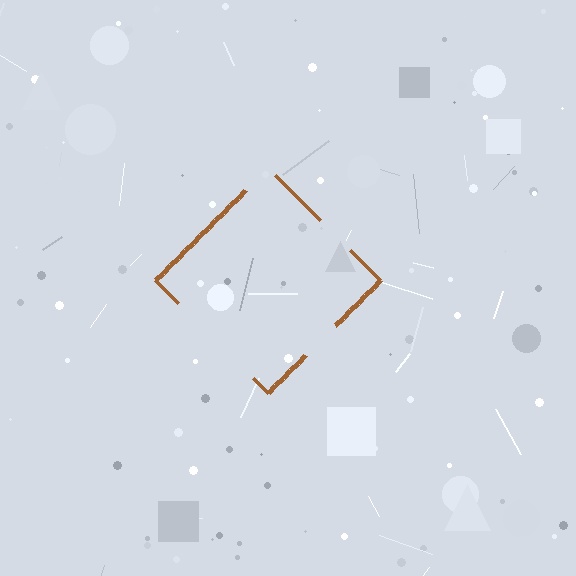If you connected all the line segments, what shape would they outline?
They would outline a diamond.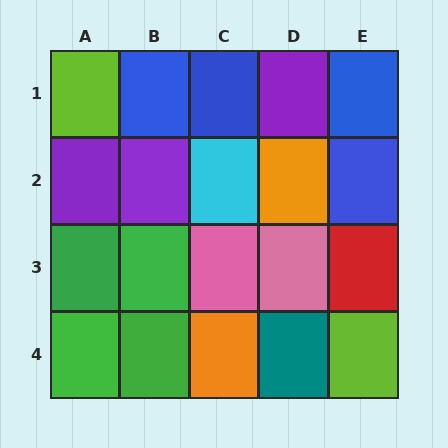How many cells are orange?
2 cells are orange.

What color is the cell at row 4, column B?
Green.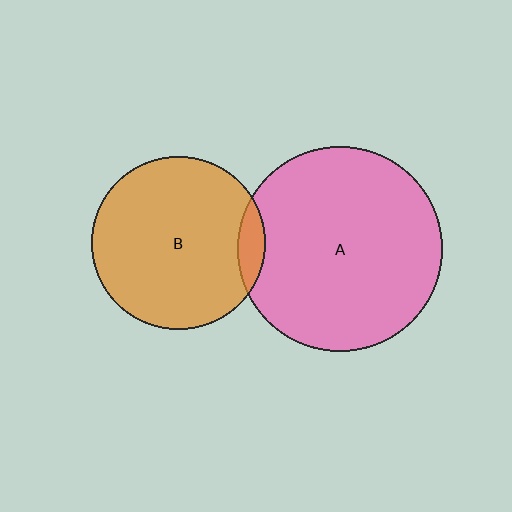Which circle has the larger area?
Circle A (pink).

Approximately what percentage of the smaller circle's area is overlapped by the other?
Approximately 10%.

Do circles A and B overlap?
Yes.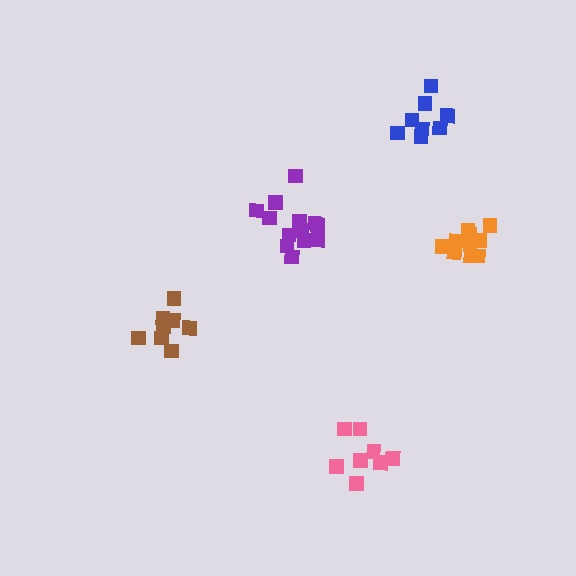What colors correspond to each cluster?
The clusters are colored: purple, brown, pink, blue, orange.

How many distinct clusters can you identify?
There are 5 distinct clusters.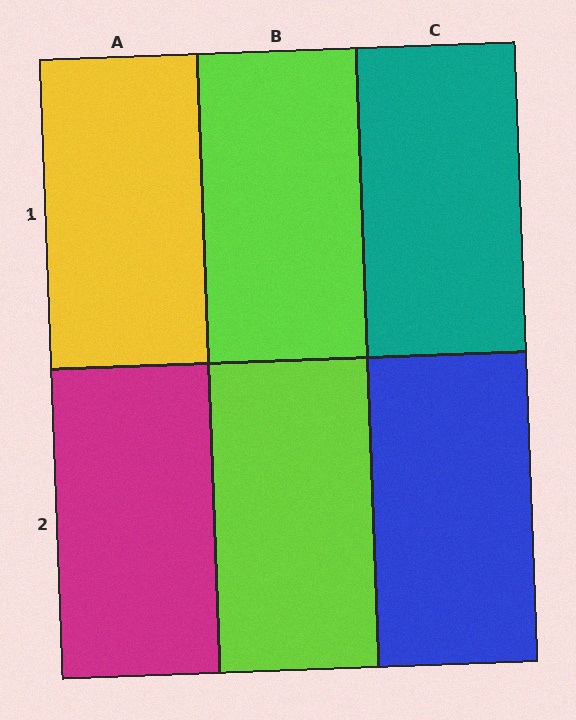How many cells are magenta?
1 cell is magenta.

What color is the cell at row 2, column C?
Blue.